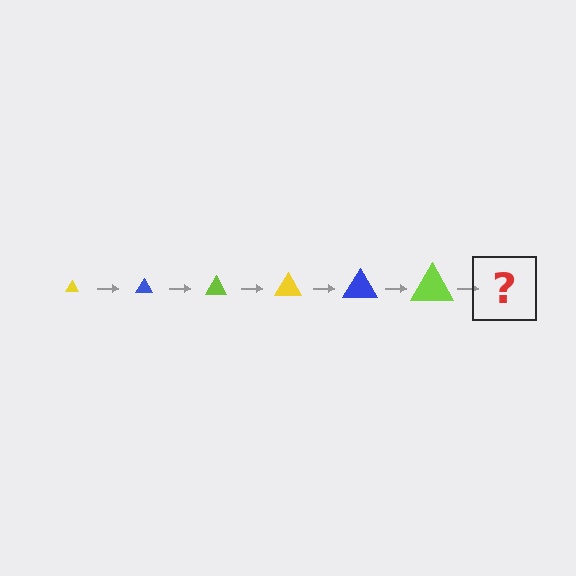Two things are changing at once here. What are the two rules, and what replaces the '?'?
The two rules are that the triangle grows larger each step and the color cycles through yellow, blue, and lime. The '?' should be a yellow triangle, larger than the previous one.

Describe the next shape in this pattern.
It should be a yellow triangle, larger than the previous one.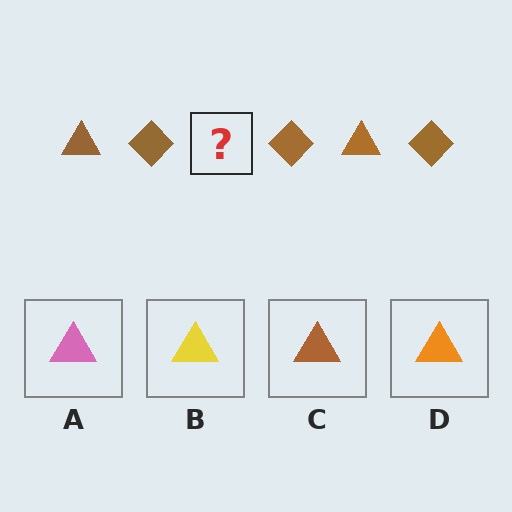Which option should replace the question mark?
Option C.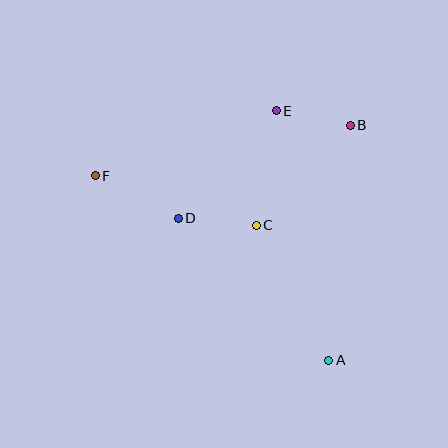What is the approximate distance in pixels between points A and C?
The distance between A and C is approximately 153 pixels.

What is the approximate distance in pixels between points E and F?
The distance between E and F is approximately 192 pixels.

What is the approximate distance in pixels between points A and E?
The distance between A and E is approximately 255 pixels.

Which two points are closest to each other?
Points B and E are closest to each other.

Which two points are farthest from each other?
Points A and F are farthest from each other.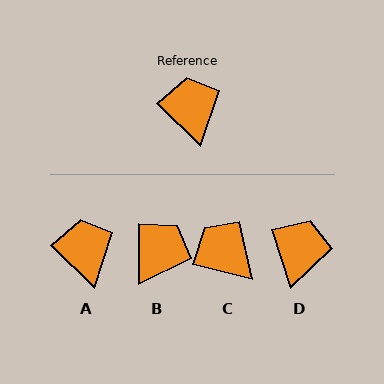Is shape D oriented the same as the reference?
No, it is off by about 28 degrees.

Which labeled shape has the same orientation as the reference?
A.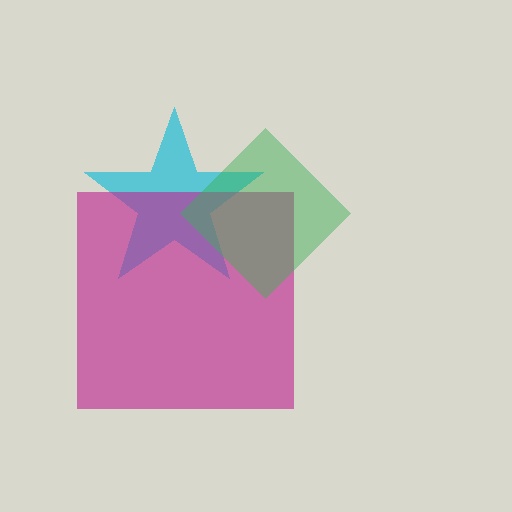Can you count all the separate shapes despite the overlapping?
Yes, there are 3 separate shapes.